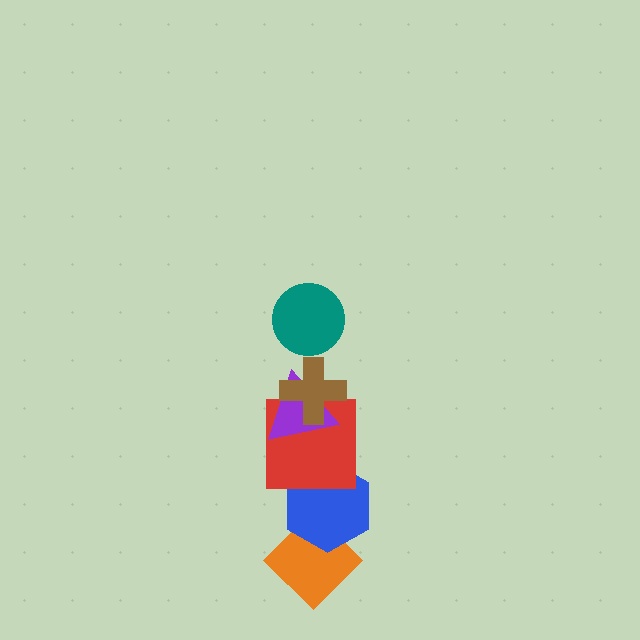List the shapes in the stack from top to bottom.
From top to bottom: the teal circle, the brown cross, the purple triangle, the red square, the blue hexagon, the orange diamond.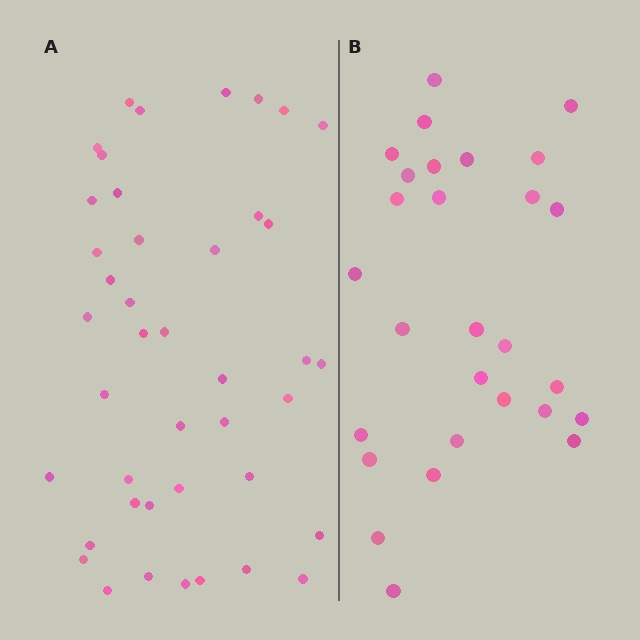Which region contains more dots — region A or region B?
Region A (the left region) has more dots.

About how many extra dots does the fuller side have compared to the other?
Region A has approximately 15 more dots than region B.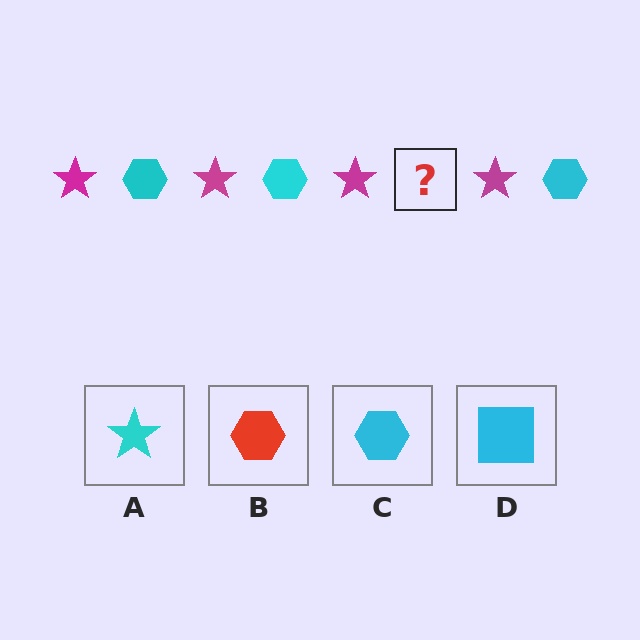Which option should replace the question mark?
Option C.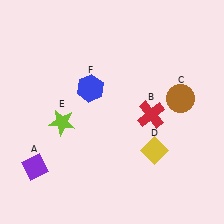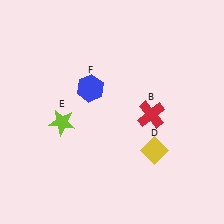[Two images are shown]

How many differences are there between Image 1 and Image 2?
There are 2 differences between the two images.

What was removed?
The brown circle (C), the purple diamond (A) were removed in Image 2.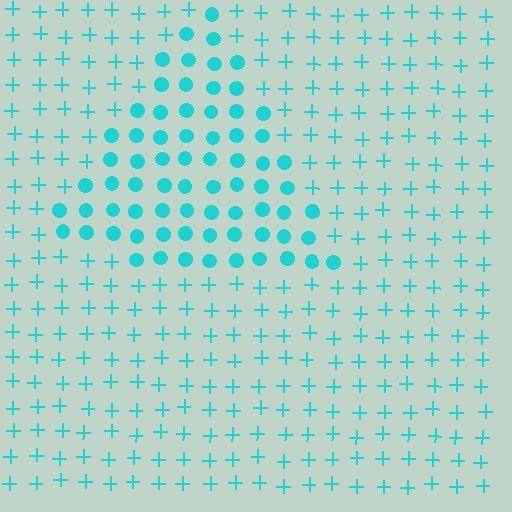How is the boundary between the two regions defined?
The boundary is defined by a change in element shape: circles inside vs. plus signs outside. All elements share the same color and spacing.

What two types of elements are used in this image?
The image uses circles inside the triangle region and plus signs outside it.